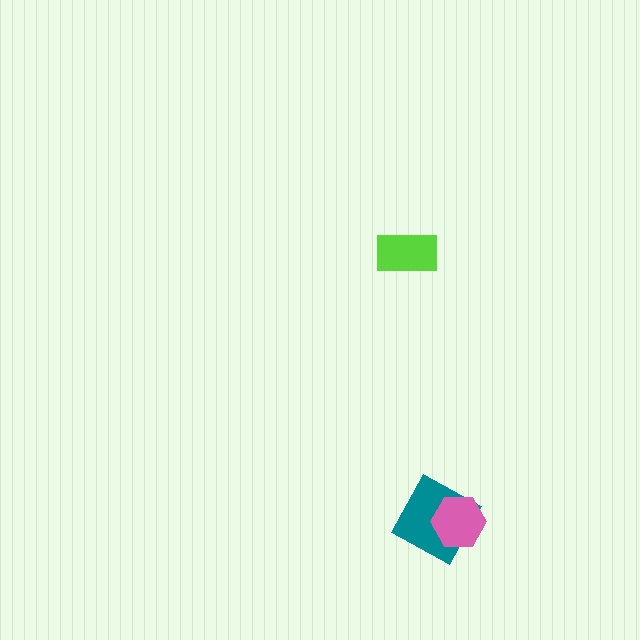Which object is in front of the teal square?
The pink hexagon is in front of the teal square.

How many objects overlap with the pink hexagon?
1 object overlaps with the pink hexagon.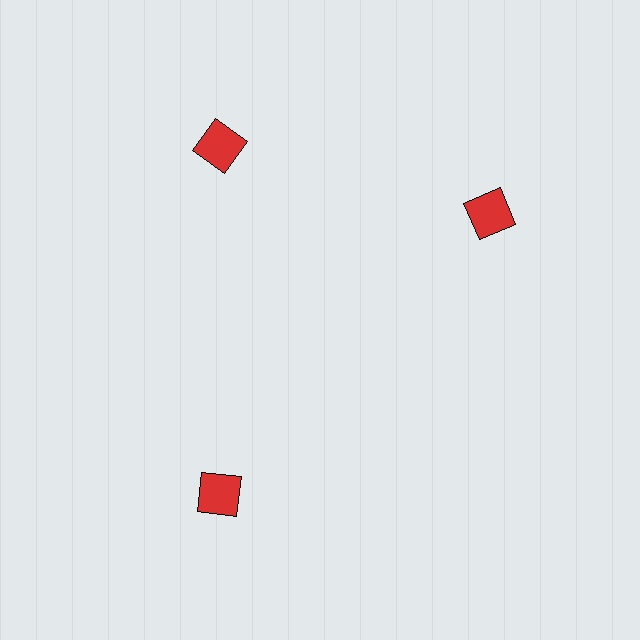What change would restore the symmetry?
The symmetry would be restored by rotating it back into even spacing with its neighbors so that all 3 squares sit at equal angles and equal distance from the center.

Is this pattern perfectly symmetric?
No. The 3 red squares are arranged in a ring, but one element near the 3 o'clock position is rotated out of alignment along the ring, breaking the 3-fold rotational symmetry.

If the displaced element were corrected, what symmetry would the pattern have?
It would have 3-fold rotational symmetry — the pattern would map onto itself every 120 degrees.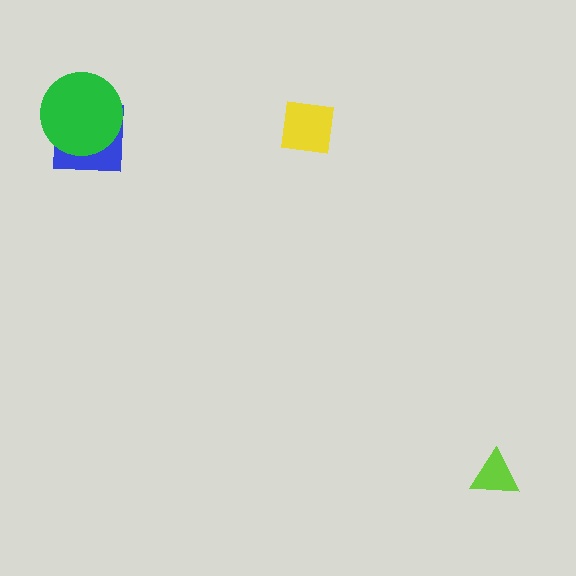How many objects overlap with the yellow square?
0 objects overlap with the yellow square.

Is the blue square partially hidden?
Yes, it is partially covered by another shape.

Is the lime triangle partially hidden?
No, no other shape covers it.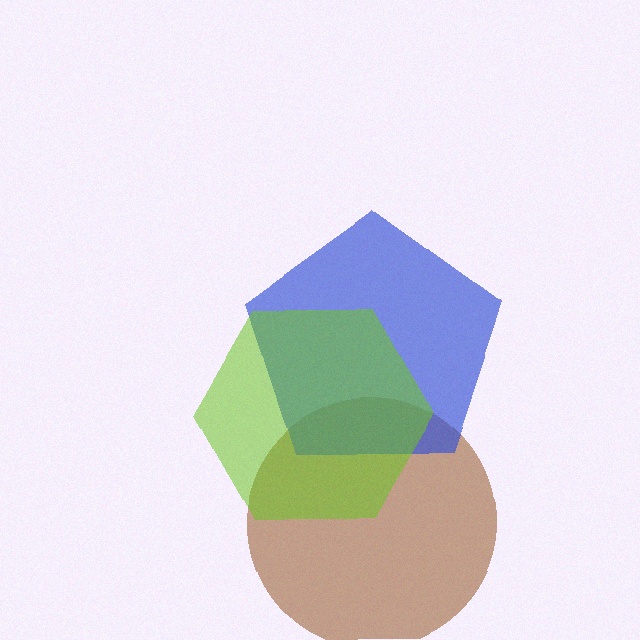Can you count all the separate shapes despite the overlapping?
Yes, there are 3 separate shapes.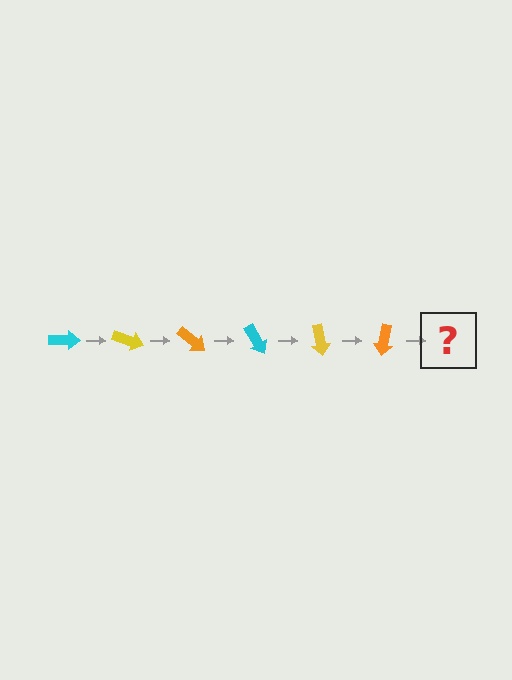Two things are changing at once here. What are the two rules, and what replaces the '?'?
The two rules are that it rotates 20 degrees each step and the color cycles through cyan, yellow, and orange. The '?' should be a cyan arrow, rotated 120 degrees from the start.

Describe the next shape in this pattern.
It should be a cyan arrow, rotated 120 degrees from the start.